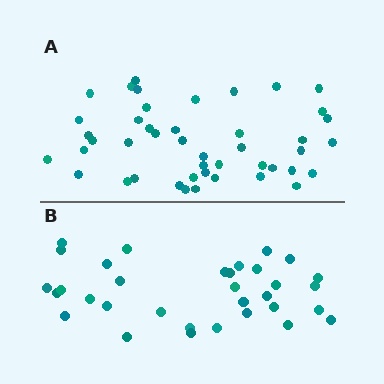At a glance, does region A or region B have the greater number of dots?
Region A (the top region) has more dots.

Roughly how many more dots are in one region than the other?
Region A has roughly 12 or so more dots than region B.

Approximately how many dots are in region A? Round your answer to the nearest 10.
About 40 dots. (The exact count is 45, which rounds to 40.)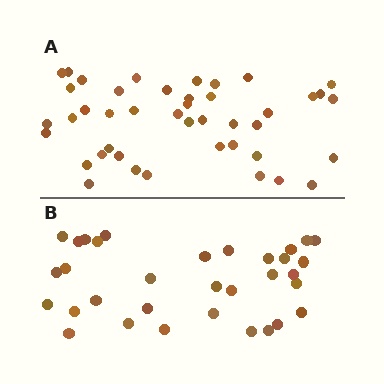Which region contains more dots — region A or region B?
Region A (the top region) has more dots.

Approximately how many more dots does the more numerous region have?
Region A has roughly 10 or so more dots than region B.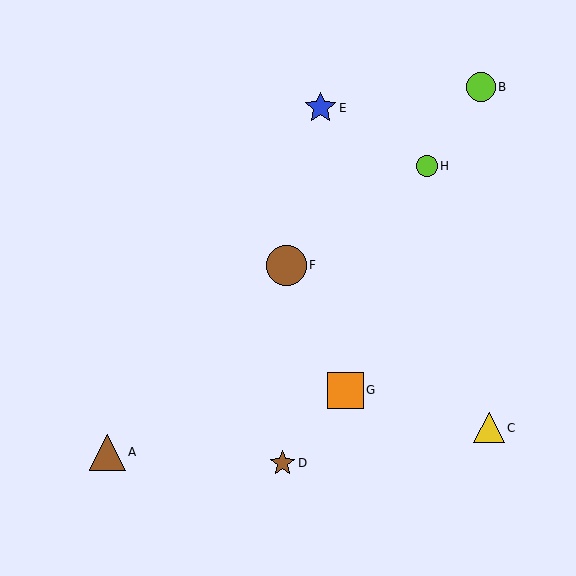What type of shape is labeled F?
Shape F is a brown circle.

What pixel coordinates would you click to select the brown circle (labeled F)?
Click at (286, 265) to select the brown circle F.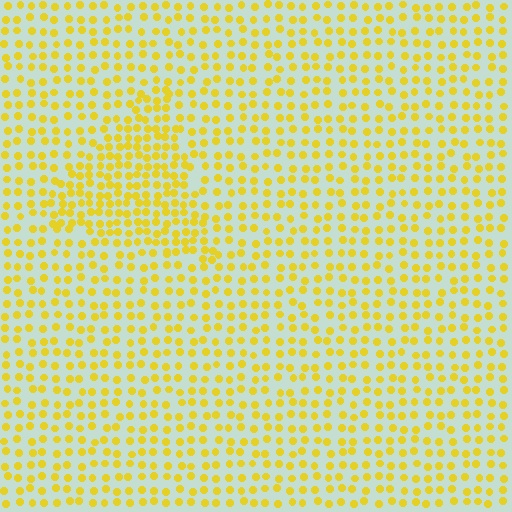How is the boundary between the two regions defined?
The boundary is defined by a change in element density (approximately 1.7x ratio). All elements are the same color, size, and shape.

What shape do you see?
I see a triangle.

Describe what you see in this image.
The image contains small yellow elements arranged at two different densities. A triangle-shaped region is visible where the elements are more densely packed than the surrounding area.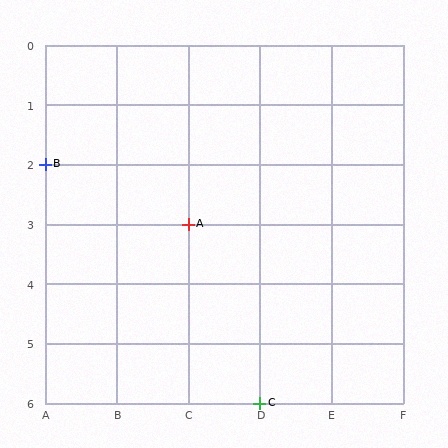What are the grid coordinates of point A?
Point A is at grid coordinates (C, 3).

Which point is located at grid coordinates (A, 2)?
Point B is at (A, 2).